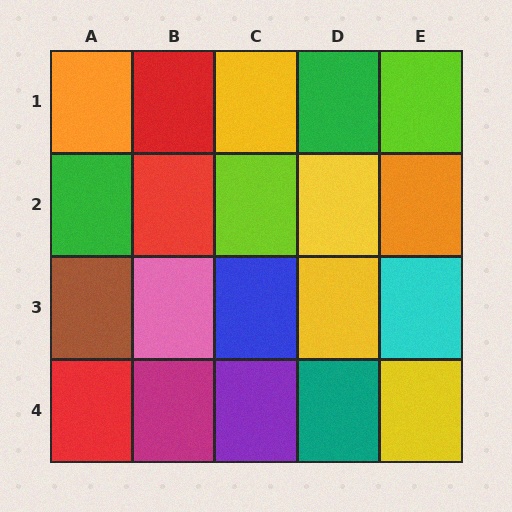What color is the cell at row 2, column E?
Orange.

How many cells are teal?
1 cell is teal.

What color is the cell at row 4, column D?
Teal.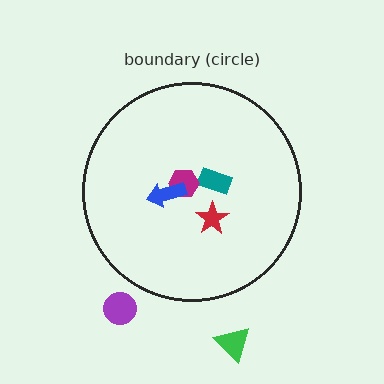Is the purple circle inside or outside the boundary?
Outside.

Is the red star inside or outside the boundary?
Inside.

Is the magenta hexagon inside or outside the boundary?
Inside.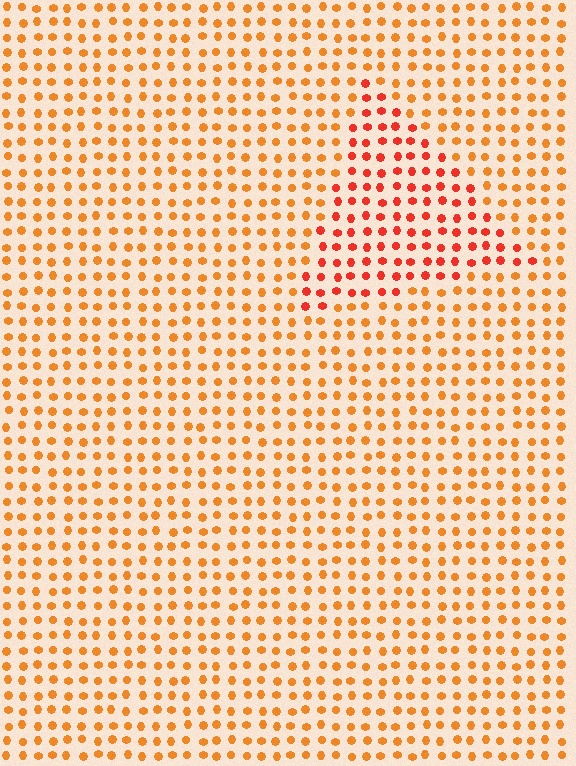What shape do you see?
I see a triangle.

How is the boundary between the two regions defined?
The boundary is defined purely by a slight shift in hue (about 27 degrees). Spacing, size, and orientation are identical on both sides.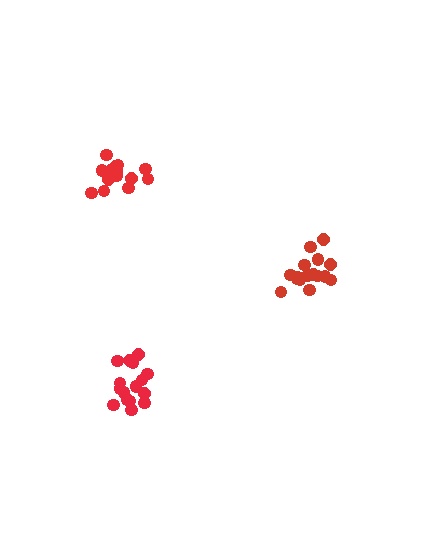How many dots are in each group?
Group 1: 17 dots, Group 2: 16 dots, Group 3: 16 dots (49 total).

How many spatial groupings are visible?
There are 3 spatial groupings.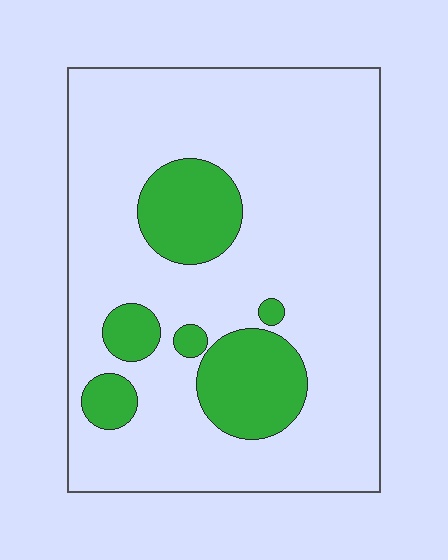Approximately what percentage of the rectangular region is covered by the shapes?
Approximately 20%.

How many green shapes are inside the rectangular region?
6.